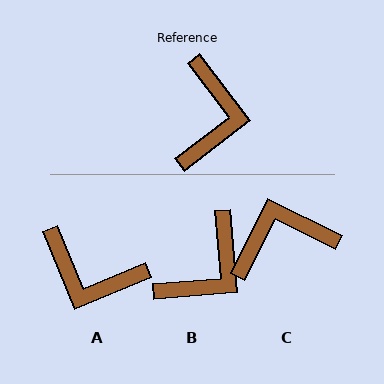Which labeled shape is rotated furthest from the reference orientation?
C, about 116 degrees away.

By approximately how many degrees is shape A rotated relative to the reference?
Approximately 105 degrees clockwise.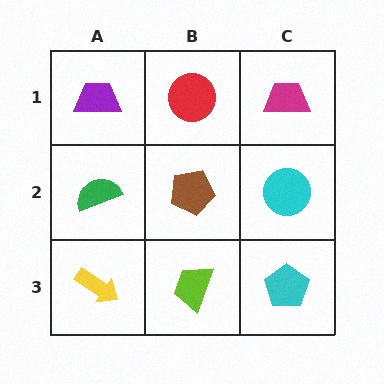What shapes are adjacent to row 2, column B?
A red circle (row 1, column B), a lime trapezoid (row 3, column B), a green semicircle (row 2, column A), a cyan circle (row 2, column C).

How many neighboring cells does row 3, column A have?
2.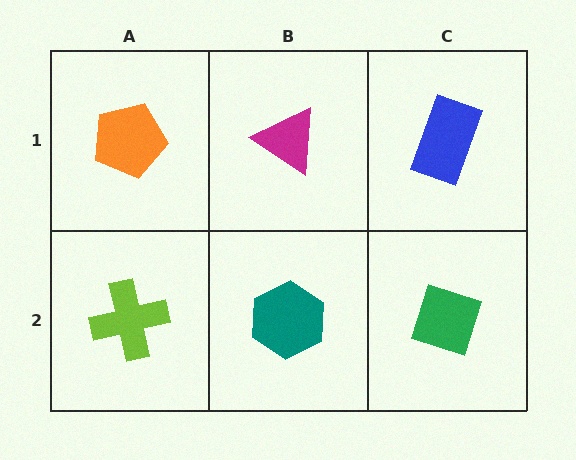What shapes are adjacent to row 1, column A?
A lime cross (row 2, column A), a magenta triangle (row 1, column B).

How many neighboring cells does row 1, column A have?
2.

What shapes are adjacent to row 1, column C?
A green diamond (row 2, column C), a magenta triangle (row 1, column B).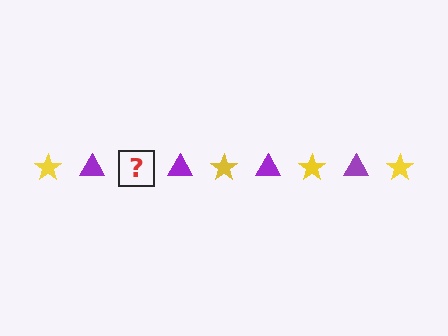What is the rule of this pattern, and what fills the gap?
The rule is that the pattern alternates between yellow star and purple triangle. The gap should be filled with a yellow star.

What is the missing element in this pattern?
The missing element is a yellow star.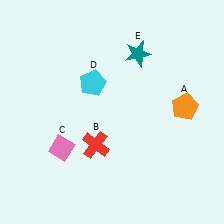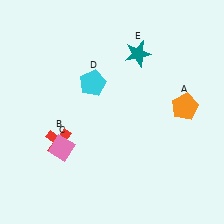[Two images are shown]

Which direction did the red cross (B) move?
The red cross (B) moved left.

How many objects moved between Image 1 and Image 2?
1 object moved between the two images.